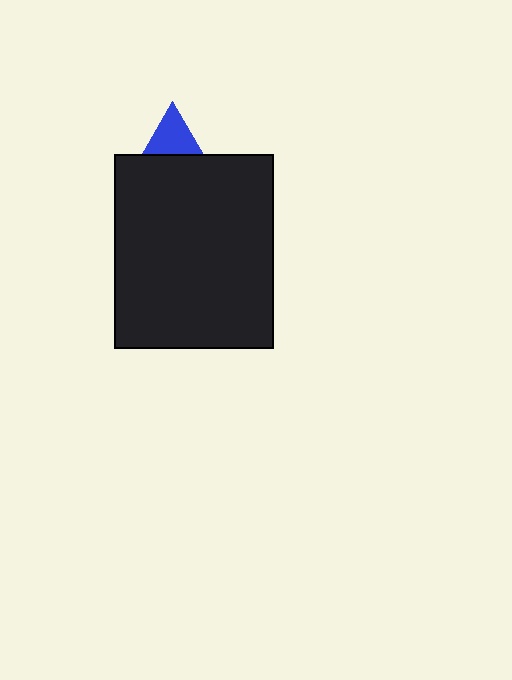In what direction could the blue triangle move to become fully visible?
The blue triangle could move up. That would shift it out from behind the black rectangle entirely.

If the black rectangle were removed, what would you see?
You would see the complete blue triangle.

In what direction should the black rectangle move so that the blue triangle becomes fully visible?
The black rectangle should move down. That is the shortest direction to clear the overlap and leave the blue triangle fully visible.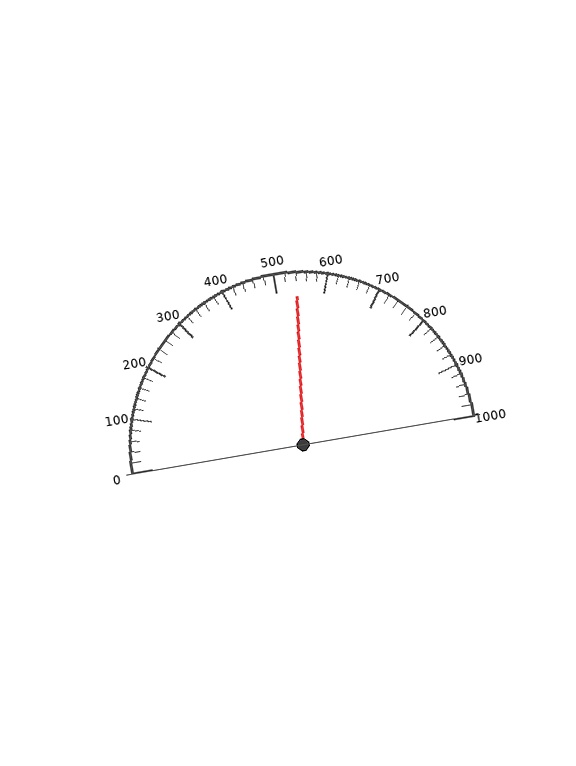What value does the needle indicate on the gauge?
The needle indicates approximately 540.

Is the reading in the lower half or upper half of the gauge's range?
The reading is in the upper half of the range (0 to 1000).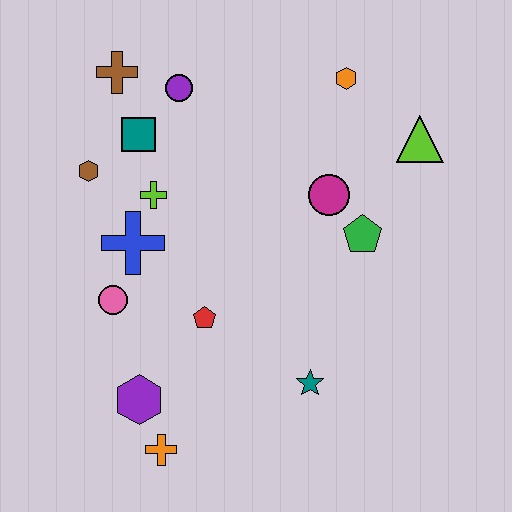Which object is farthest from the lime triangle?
The orange cross is farthest from the lime triangle.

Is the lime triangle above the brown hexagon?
Yes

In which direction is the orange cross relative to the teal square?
The orange cross is below the teal square.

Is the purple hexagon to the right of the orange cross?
No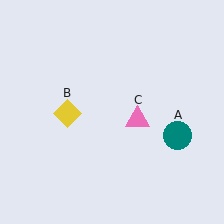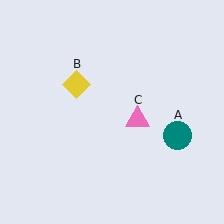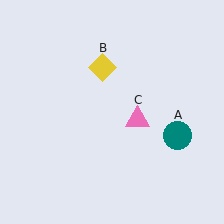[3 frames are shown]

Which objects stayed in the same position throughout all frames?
Teal circle (object A) and pink triangle (object C) remained stationary.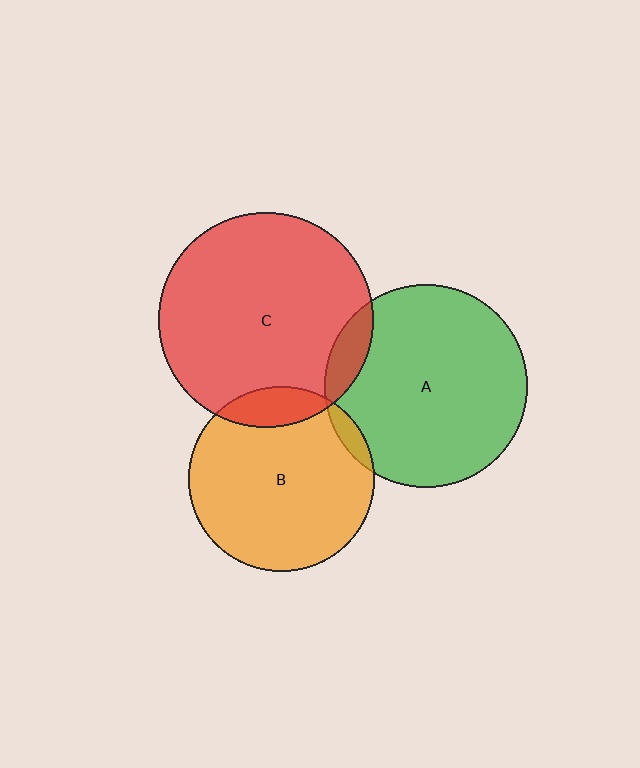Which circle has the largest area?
Circle C (red).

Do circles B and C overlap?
Yes.